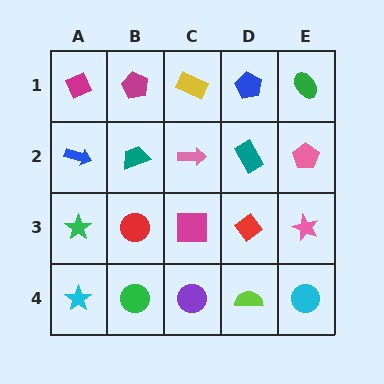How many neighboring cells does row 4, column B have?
3.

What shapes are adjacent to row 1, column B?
A teal trapezoid (row 2, column B), a magenta diamond (row 1, column A), a yellow rectangle (row 1, column C).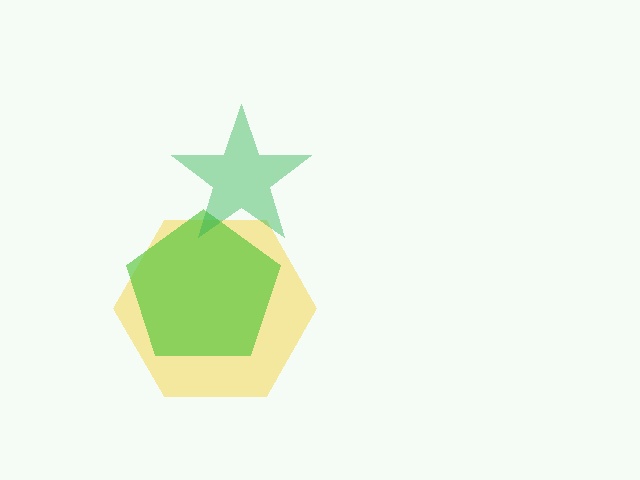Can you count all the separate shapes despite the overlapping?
Yes, there are 3 separate shapes.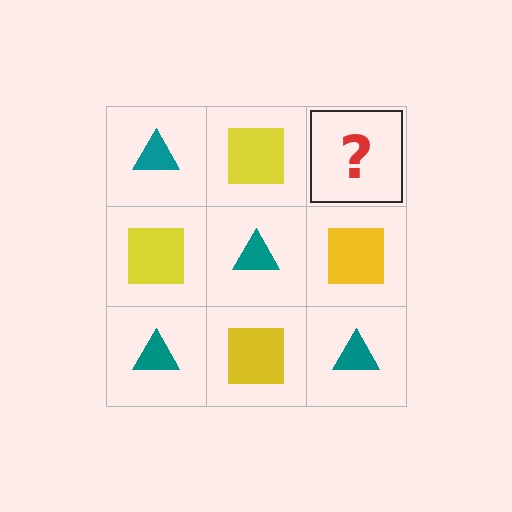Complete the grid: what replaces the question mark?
The question mark should be replaced with a teal triangle.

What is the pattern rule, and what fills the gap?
The rule is that it alternates teal triangle and yellow square in a checkerboard pattern. The gap should be filled with a teal triangle.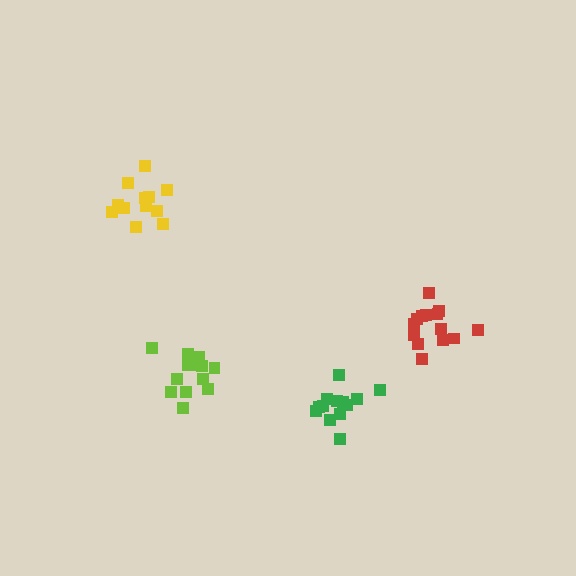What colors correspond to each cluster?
The clusters are colored: yellow, red, lime, green.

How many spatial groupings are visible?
There are 4 spatial groupings.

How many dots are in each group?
Group 1: 12 dots, Group 2: 14 dots, Group 3: 13 dots, Group 4: 13 dots (52 total).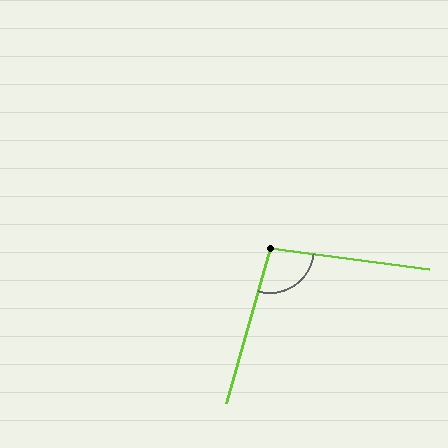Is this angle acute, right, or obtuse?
It is obtuse.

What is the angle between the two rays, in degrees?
Approximately 98 degrees.